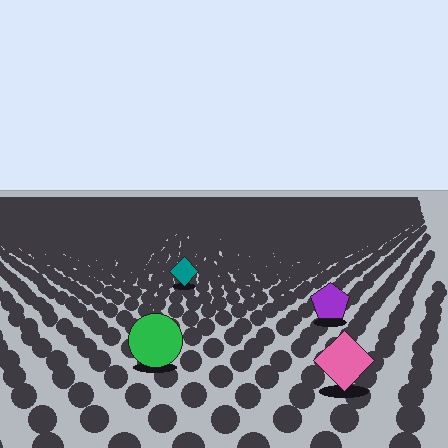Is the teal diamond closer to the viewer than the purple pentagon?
No. The purple pentagon is closer — you can tell from the texture gradient: the ground texture is coarser near it.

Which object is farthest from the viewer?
The teal diamond is farthest from the viewer. It appears smaller and the ground texture around it is denser.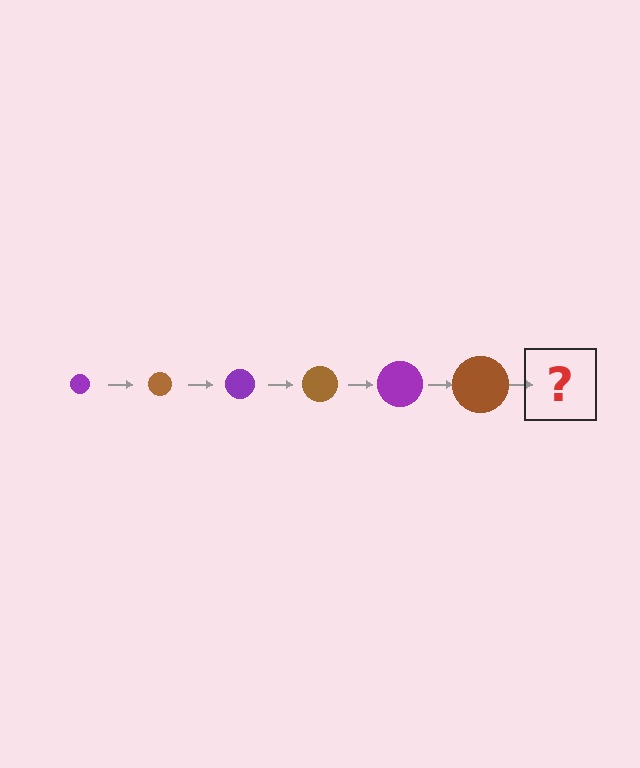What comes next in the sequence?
The next element should be a purple circle, larger than the previous one.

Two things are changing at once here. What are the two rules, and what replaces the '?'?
The two rules are that the circle grows larger each step and the color cycles through purple and brown. The '?' should be a purple circle, larger than the previous one.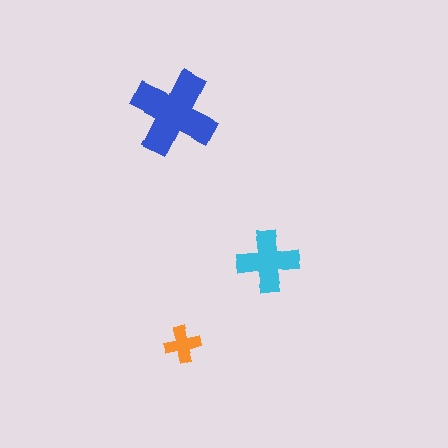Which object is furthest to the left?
The blue cross is leftmost.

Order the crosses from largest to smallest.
the blue one, the cyan one, the orange one.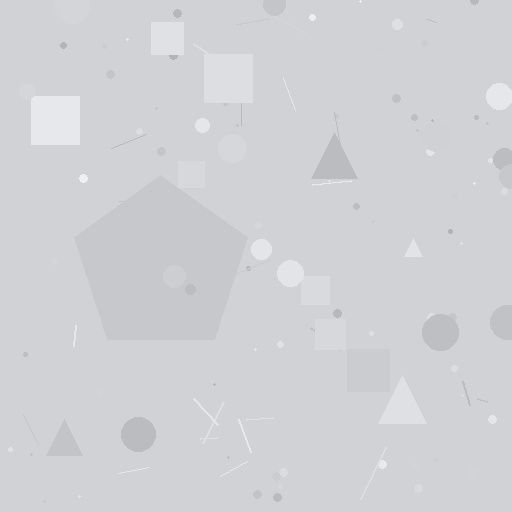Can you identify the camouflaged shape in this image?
The camouflaged shape is a pentagon.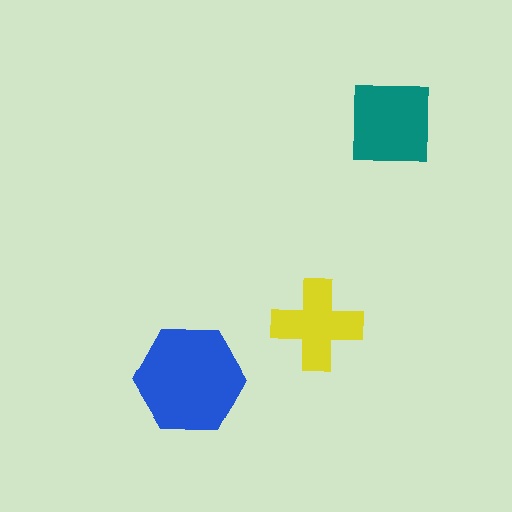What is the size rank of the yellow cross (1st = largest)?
3rd.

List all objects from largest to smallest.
The blue hexagon, the teal square, the yellow cross.